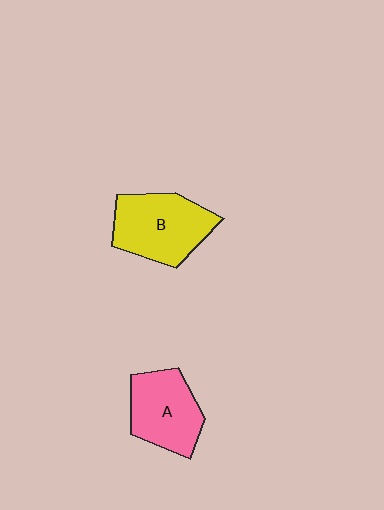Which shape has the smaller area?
Shape A (pink).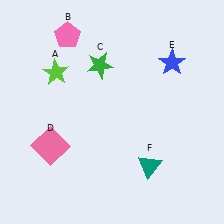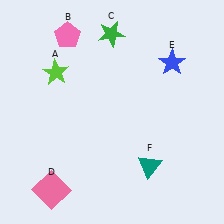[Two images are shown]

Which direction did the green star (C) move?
The green star (C) moved up.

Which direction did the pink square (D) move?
The pink square (D) moved down.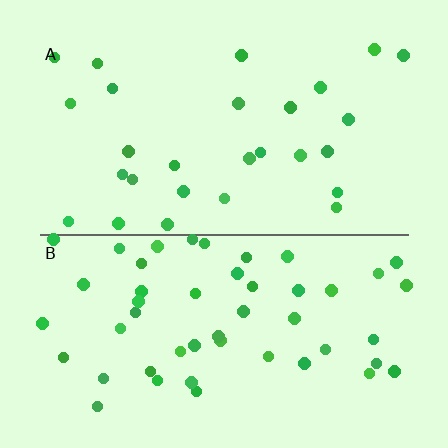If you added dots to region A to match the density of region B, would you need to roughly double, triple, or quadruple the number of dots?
Approximately double.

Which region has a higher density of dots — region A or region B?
B (the bottom).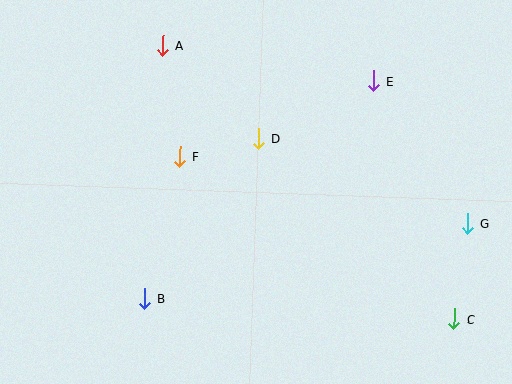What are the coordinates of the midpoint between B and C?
The midpoint between B and C is at (300, 309).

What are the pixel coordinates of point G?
Point G is at (468, 224).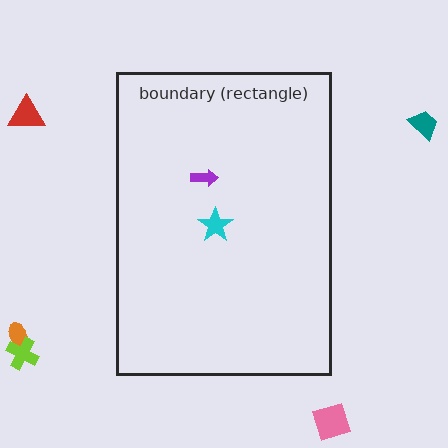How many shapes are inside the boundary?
2 inside, 5 outside.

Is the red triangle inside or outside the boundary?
Outside.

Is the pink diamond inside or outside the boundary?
Outside.